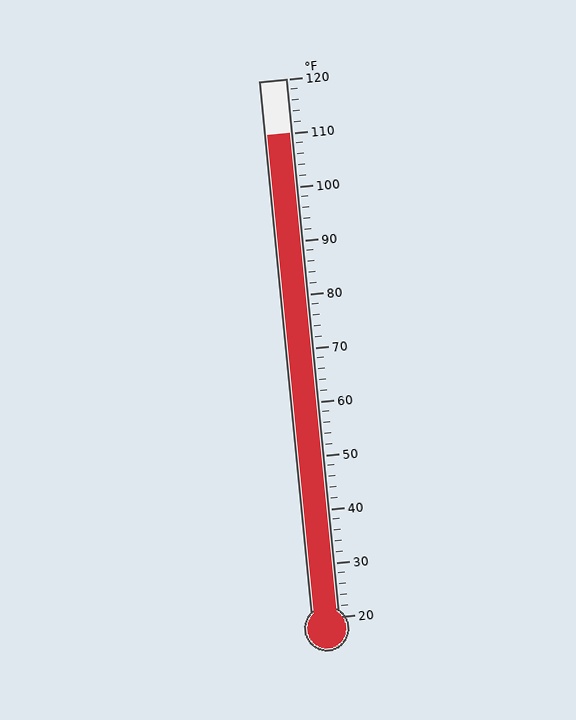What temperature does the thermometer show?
The thermometer shows approximately 110°F.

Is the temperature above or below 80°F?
The temperature is above 80°F.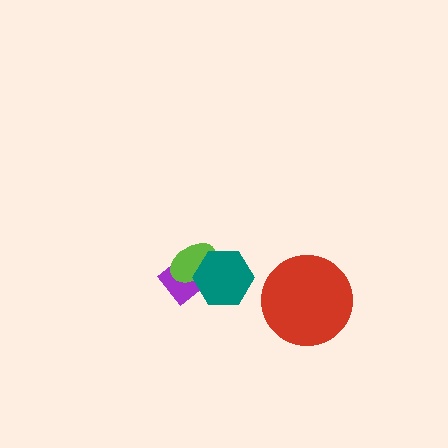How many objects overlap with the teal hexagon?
2 objects overlap with the teal hexagon.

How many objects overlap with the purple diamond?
2 objects overlap with the purple diamond.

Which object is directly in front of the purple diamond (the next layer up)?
The lime ellipse is directly in front of the purple diamond.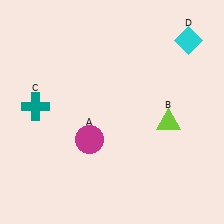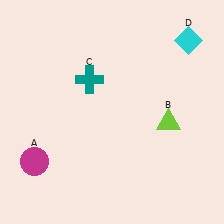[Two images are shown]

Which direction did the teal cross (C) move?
The teal cross (C) moved right.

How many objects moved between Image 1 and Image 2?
2 objects moved between the two images.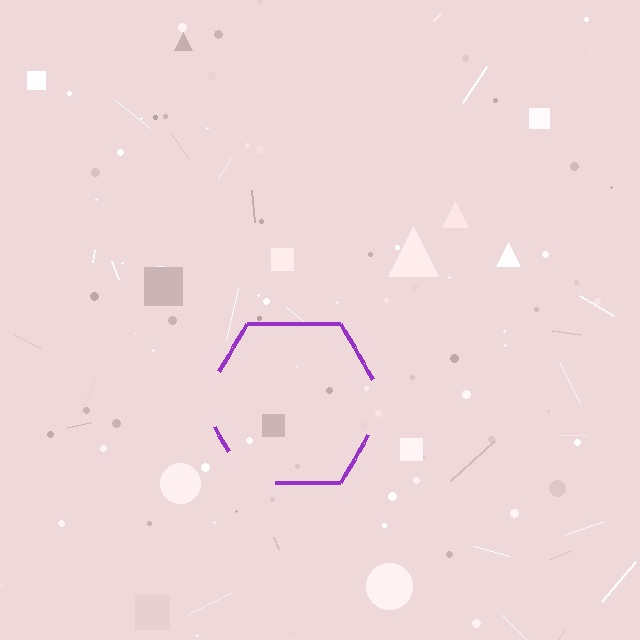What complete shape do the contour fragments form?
The contour fragments form a hexagon.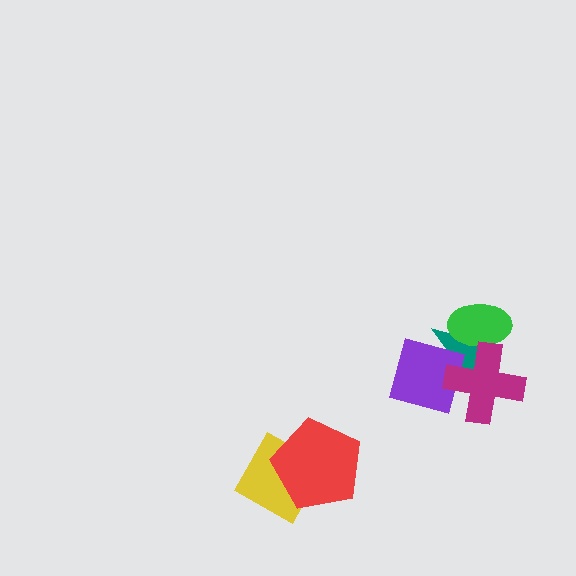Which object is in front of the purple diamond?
The magenta cross is in front of the purple diamond.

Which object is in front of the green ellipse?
The magenta cross is in front of the green ellipse.